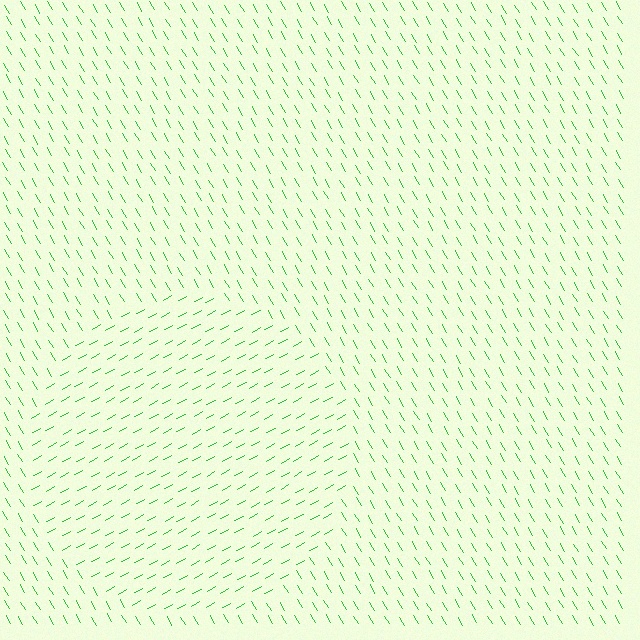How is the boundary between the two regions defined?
The boundary is defined purely by a change in line orientation (approximately 88 degrees difference). All lines are the same color and thickness.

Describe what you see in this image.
The image is filled with small green line segments. A circle region in the image has lines oriented differently from the surrounding lines, creating a visible texture boundary.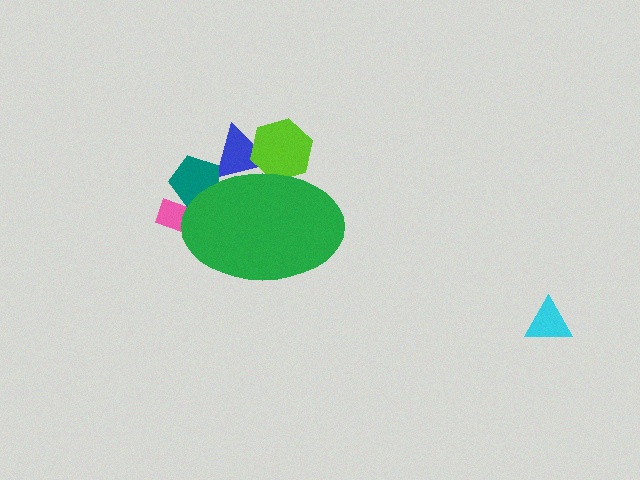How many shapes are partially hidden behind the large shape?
4 shapes are partially hidden.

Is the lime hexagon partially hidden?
Yes, the lime hexagon is partially hidden behind the green ellipse.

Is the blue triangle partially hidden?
Yes, the blue triangle is partially hidden behind the green ellipse.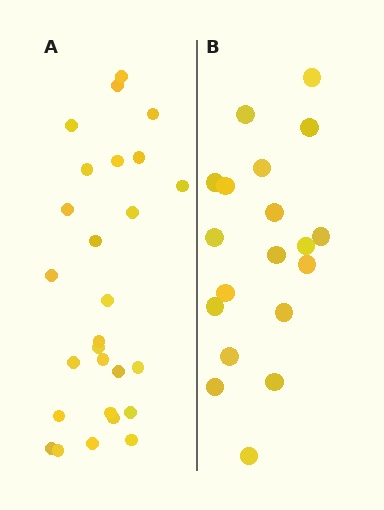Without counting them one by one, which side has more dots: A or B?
Region A (the left region) has more dots.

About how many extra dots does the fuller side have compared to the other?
Region A has roughly 8 or so more dots than region B.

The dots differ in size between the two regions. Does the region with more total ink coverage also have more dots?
No. Region B has more total ink coverage because its dots are larger, but region A actually contains more individual dots. Total area can be misleading — the number of items is what matters here.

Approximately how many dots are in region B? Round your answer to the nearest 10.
About 20 dots. (The exact count is 19, which rounds to 20.)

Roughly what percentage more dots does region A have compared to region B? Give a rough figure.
About 40% more.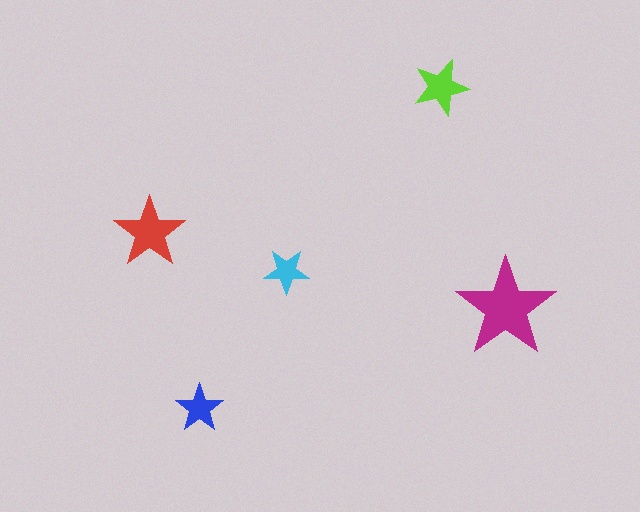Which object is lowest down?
The blue star is bottommost.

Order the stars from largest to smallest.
the magenta one, the red one, the lime one, the blue one, the cyan one.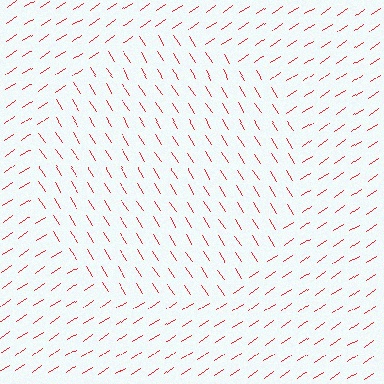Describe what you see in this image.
The image is filled with small red line segments. A circle region in the image has lines oriented differently from the surrounding lines, creating a visible texture boundary.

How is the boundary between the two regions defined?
The boundary is defined purely by a change in line orientation (approximately 88 degrees difference). All lines are the same color and thickness.